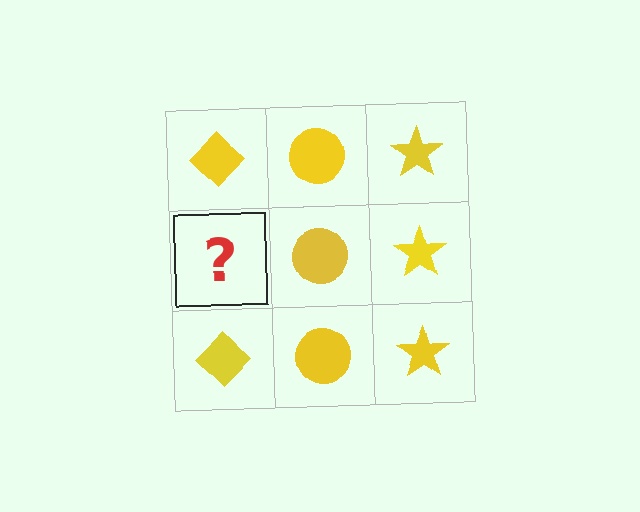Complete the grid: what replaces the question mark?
The question mark should be replaced with a yellow diamond.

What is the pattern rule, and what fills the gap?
The rule is that each column has a consistent shape. The gap should be filled with a yellow diamond.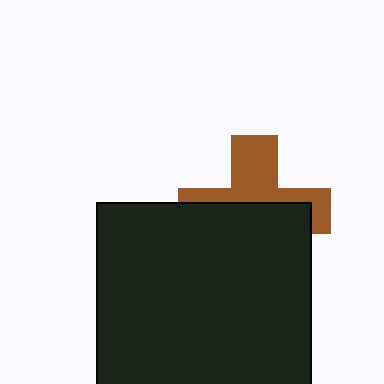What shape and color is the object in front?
The object in front is a black square.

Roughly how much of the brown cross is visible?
A small part of it is visible (roughly 43%).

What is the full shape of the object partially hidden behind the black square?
The partially hidden object is a brown cross.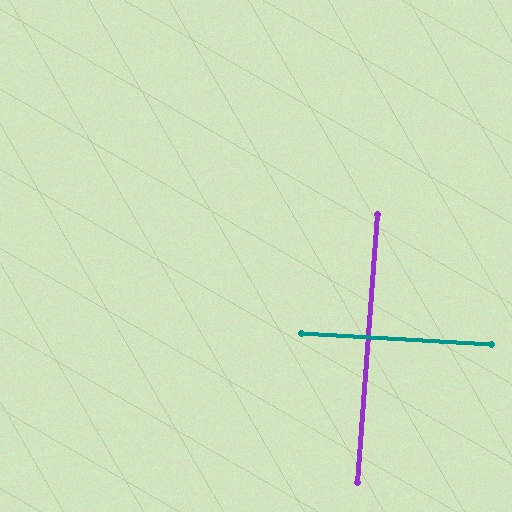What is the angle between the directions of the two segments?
Approximately 89 degrees.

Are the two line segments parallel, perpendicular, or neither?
Perpendicular — they meet at approximately 89°.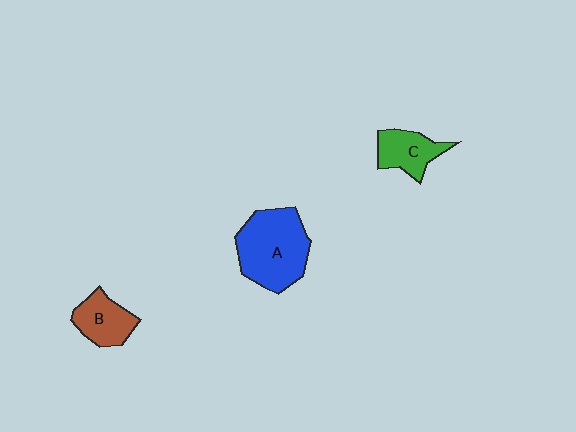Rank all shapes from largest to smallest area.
From largest to smallest: A (blue), B (brown), C (green).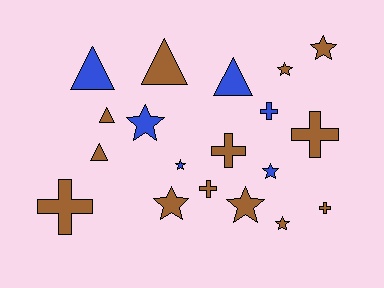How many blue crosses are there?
There is 1 blue cross.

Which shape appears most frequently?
Star, with 8 objects.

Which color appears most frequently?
Brown, with 13 objects.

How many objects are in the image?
There are 19 objects.